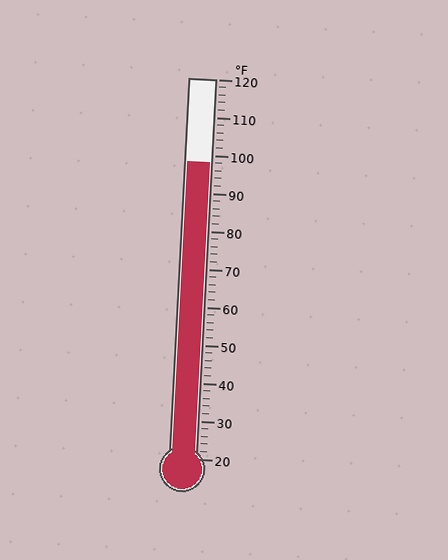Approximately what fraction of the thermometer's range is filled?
The thermometer is filled to approximately 80% of its range.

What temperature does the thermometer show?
The thermometer shows approximately 98°F.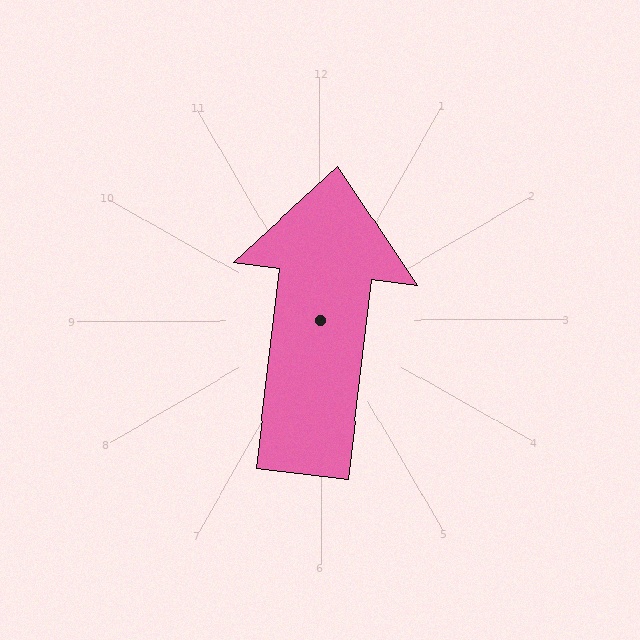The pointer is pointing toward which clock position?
Roughly 12 o'clock.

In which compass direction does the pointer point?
North.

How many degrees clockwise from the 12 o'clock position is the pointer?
Approximately 7 degrees.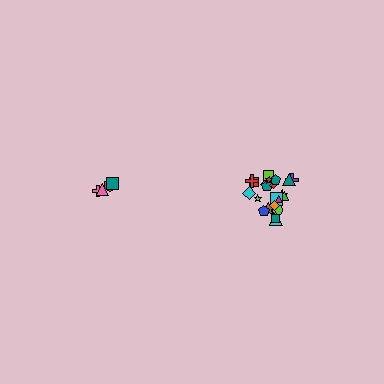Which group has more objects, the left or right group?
The right group.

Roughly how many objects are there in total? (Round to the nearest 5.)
Roughly 25 objects in total.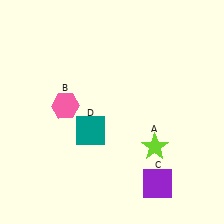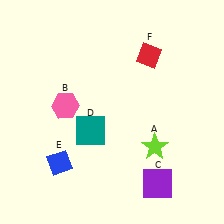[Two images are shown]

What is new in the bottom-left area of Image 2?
A blue diamond (E) was added in the bottom-left area of Image 2.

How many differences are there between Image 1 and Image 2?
There are 2 differences between the two images.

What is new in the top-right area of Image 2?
A red diamond (F) was added in the top-right area of Image 2.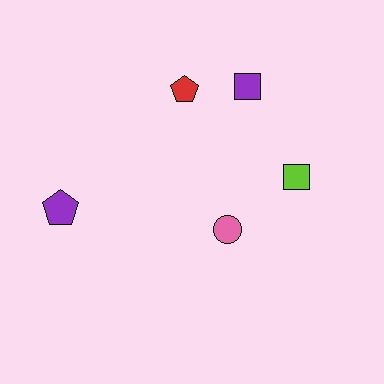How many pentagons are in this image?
There are 2 pentagons.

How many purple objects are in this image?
There are 2 purple objects.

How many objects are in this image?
There are 5 objects.